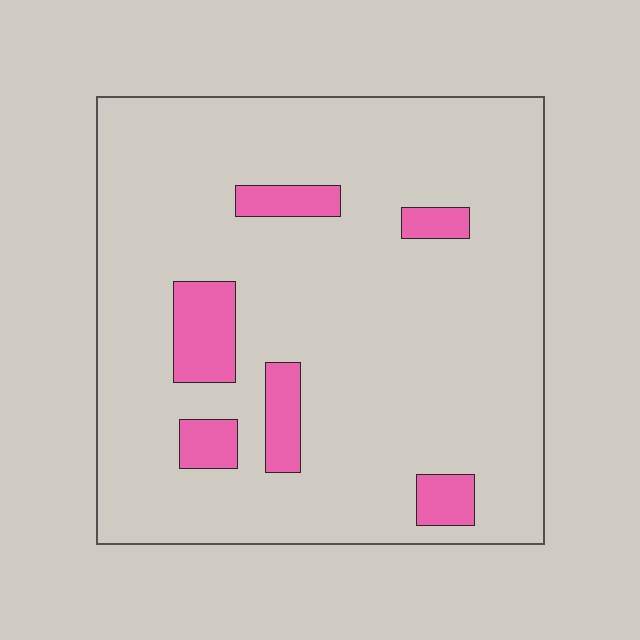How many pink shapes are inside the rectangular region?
6.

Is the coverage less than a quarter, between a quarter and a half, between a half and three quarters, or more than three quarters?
Less than a quarter.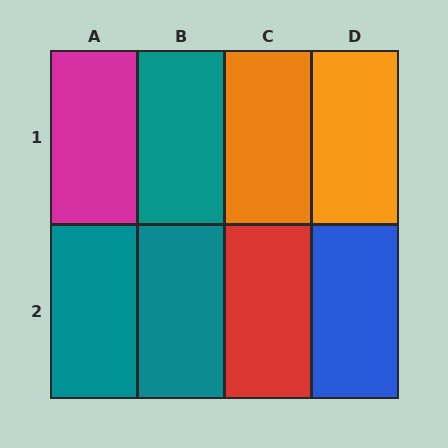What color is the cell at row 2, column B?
Teal.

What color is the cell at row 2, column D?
Blue.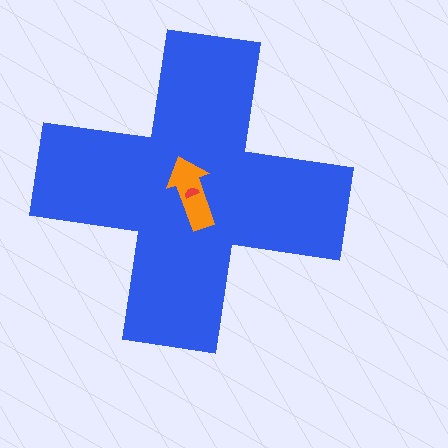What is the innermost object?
The red semicircle.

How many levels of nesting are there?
3.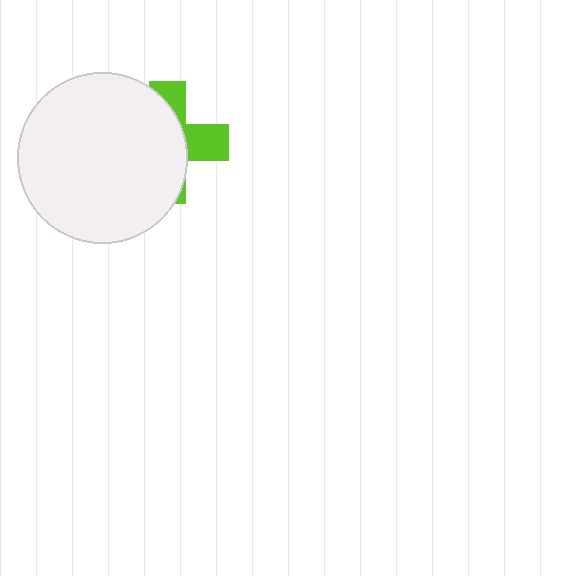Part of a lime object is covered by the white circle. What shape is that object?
It is a cross.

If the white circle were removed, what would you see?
You would see the complete lime cross.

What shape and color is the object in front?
The object in front is a white circle.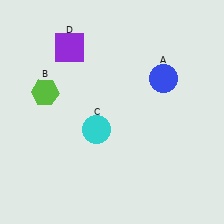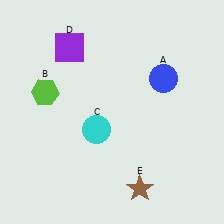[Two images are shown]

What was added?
A brown star (E) was added in Image 2.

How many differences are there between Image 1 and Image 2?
There is 1 difference between the two images.